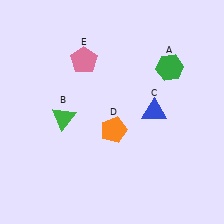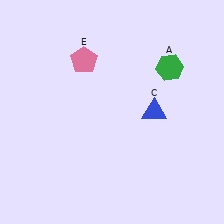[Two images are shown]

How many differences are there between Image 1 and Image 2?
There are 2 differences between the two images.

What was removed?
The green triangle (B), the orange pentagon (D) were removed in Image 2.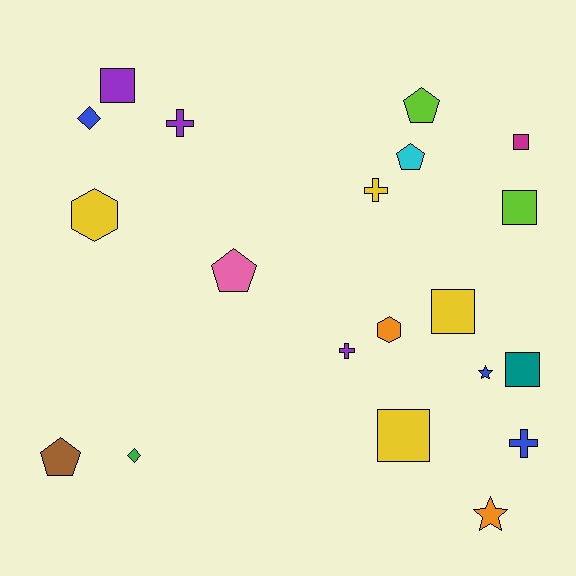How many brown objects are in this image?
There is 1 brown object.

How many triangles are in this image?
There are no triangles.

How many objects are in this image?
There are 20 objects.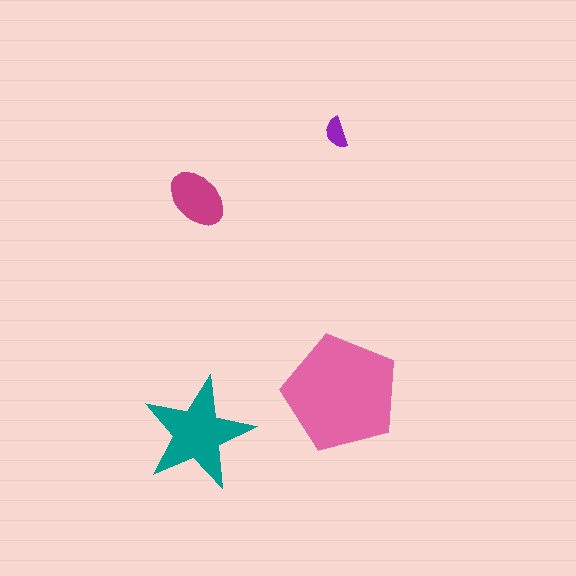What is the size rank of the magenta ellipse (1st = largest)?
3rd.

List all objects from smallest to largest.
The purple semicircle, the magenta ellipse, the teal star, the pink pentagon.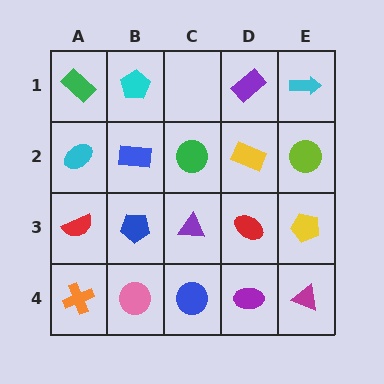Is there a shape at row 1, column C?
No, that cell is empty.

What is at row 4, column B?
A pink circle.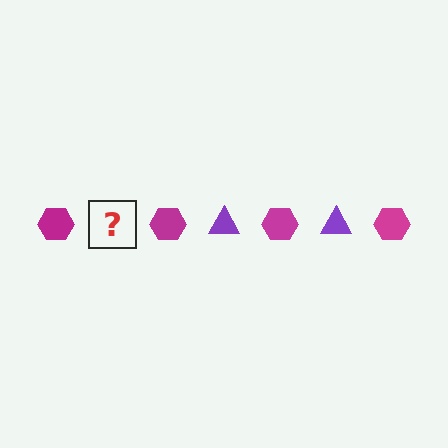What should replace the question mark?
The question mark should be replaced with a purple triangle.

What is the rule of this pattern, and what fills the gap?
The rule is that the pattern alternates between magenta hexagon and purple triangle. The gap should be filled with a purple triangle.